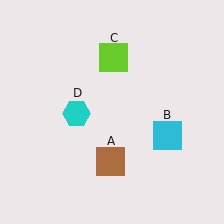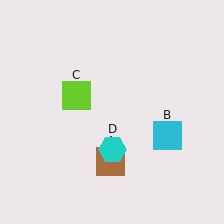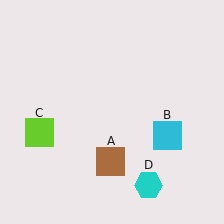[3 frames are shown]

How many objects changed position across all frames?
2 objects changed position: lime square (object C), cyan hexagon (object D).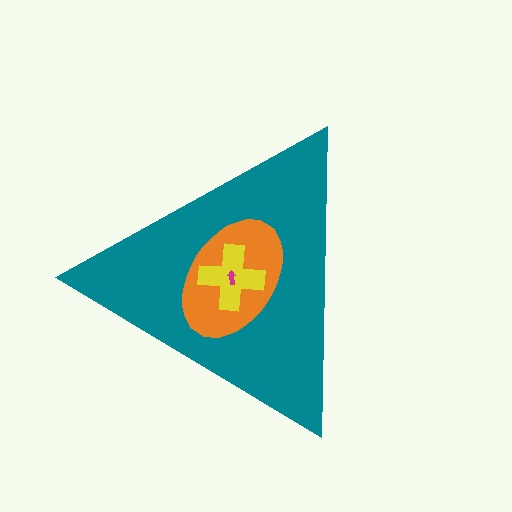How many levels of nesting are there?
4.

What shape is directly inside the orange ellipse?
The yellow cross.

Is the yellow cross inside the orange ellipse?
Yes.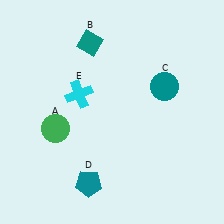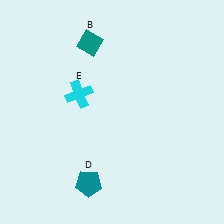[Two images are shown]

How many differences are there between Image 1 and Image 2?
There are 2 differences between the two images.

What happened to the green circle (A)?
The green circle (A) was removed in Image 2. It was in the bottom-left area of Image 1.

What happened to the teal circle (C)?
The teal circle (C) was removed in Image 2. It was in the top-right area of Image 1.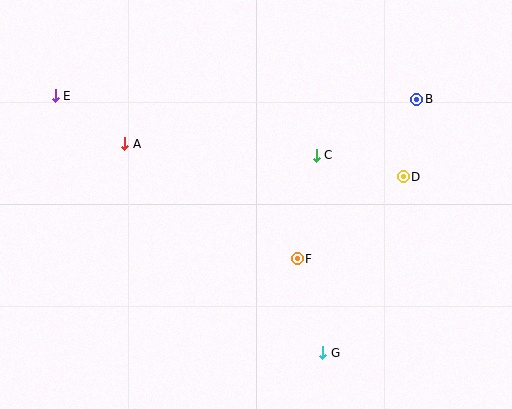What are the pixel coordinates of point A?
Point A is at (125, 144).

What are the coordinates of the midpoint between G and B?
The midpoint between G and B is at (370, 226).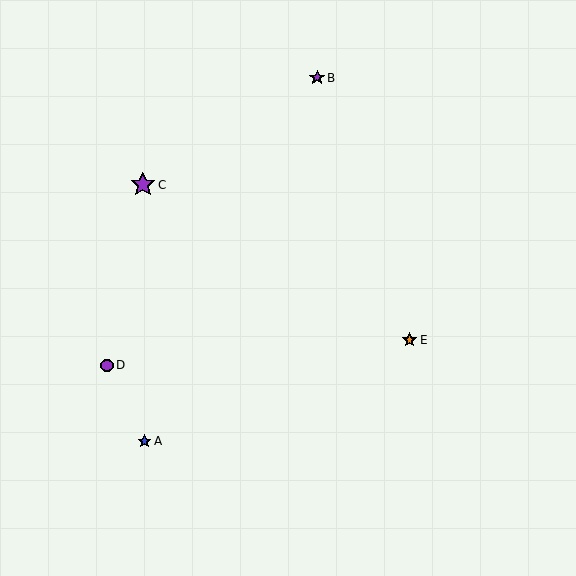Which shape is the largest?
The purple star (labeled C) is the largest.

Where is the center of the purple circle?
The center of the purple circle is at (107, 365).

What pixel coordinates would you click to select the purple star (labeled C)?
Click at (143, 185) to select the purple star C.